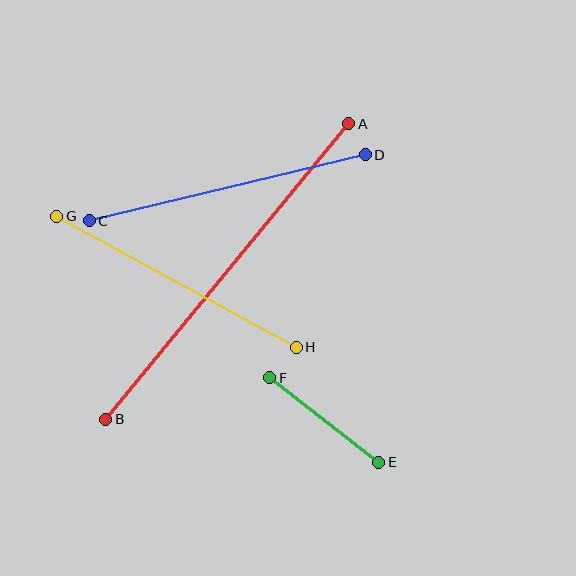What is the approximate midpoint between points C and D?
The midpoint is at approximately (227, 188) pixels.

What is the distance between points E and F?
The distance is approximately 138 pixels.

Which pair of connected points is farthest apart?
Points A and B are farthest apart.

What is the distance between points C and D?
The distance is approximately 284 pixels.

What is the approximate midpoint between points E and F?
The midpoint is at approximately (324, 420) pixels.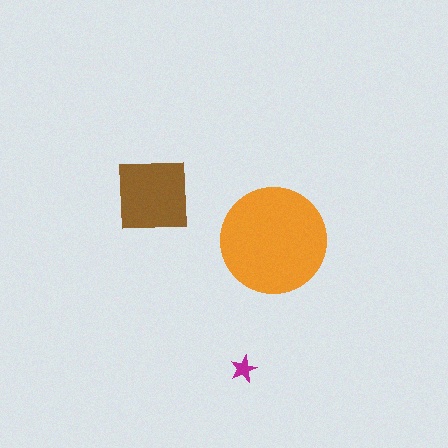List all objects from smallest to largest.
The magenta star, the brown square, the orange circle.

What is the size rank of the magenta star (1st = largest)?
3rd.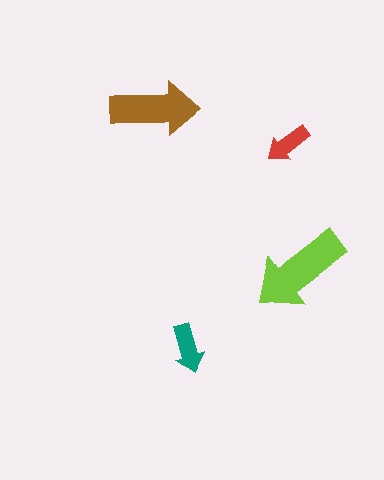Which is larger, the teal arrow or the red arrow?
The teal one.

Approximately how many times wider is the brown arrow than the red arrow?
About 2 times wider.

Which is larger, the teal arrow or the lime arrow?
The lime one.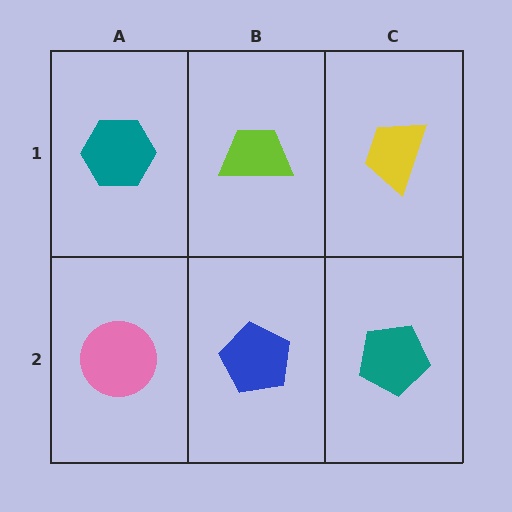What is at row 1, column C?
A yellow trapezoid.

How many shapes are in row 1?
3 shapes.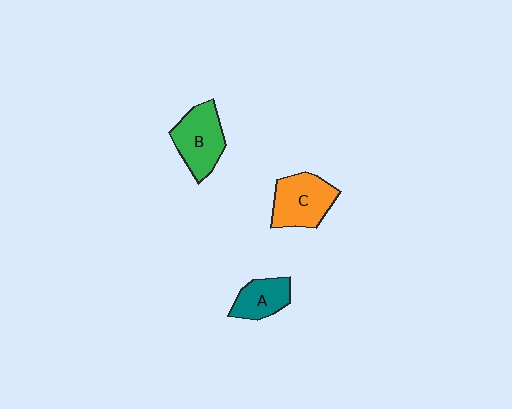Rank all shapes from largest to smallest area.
From largest to smallest: C (orange), B (green), A (teal).